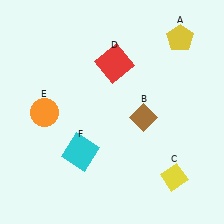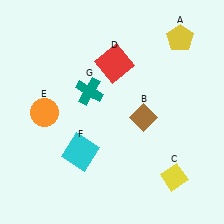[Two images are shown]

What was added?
A teal cross (G) was added in Image 2.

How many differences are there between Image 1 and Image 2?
There is 1 difference between the two images.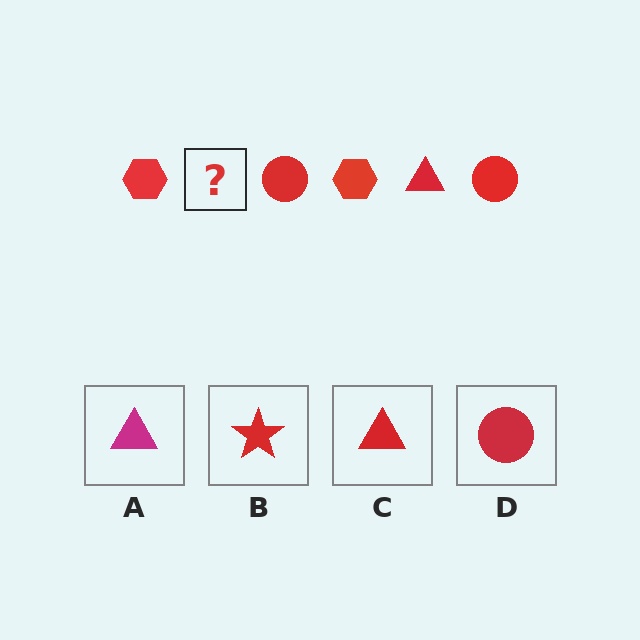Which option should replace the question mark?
Option C.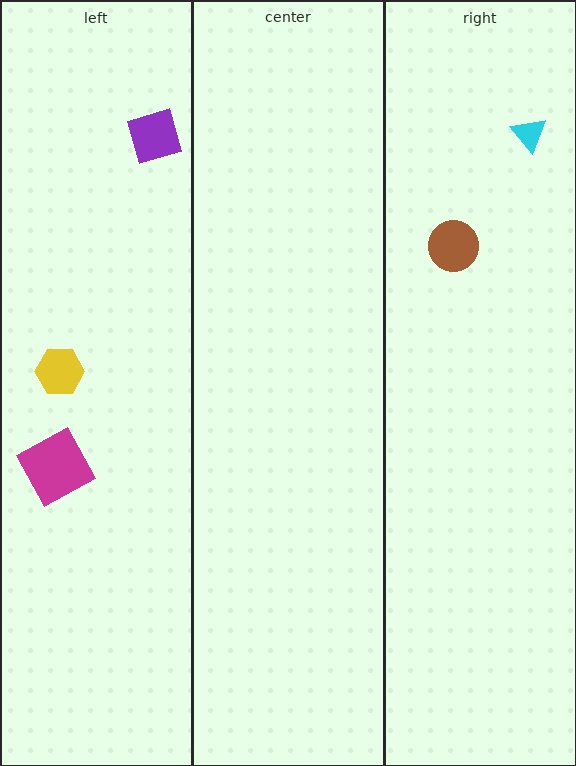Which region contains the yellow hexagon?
The left region.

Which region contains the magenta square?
The left region.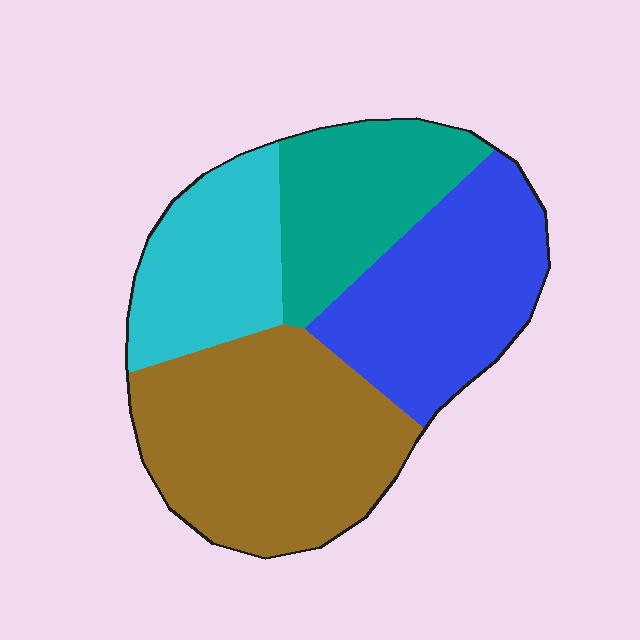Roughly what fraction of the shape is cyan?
Cyan covers roughly 20% of the shape.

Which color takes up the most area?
Brown, at roughly 35%.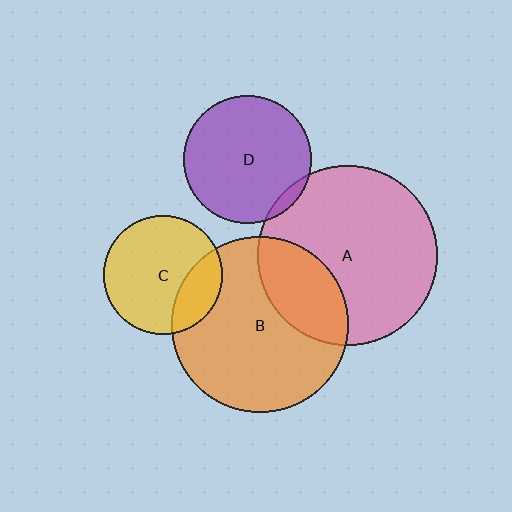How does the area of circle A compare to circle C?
Approximately 2.3 times.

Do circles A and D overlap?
Yes.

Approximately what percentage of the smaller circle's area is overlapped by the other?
Approximately 5%.